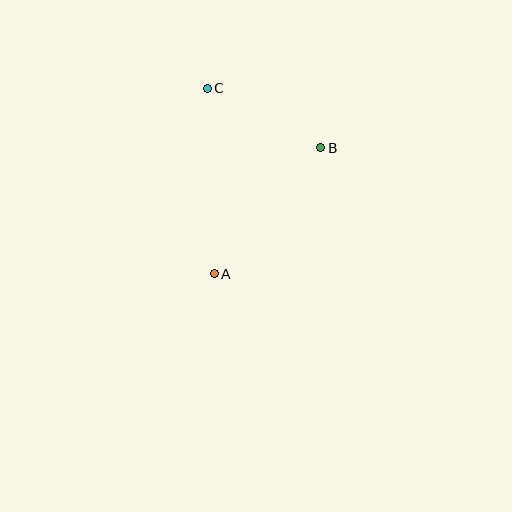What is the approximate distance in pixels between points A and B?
The distance between A and B is approximately 165 pixels.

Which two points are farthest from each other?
Points A and C are farthest from each other.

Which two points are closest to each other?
Points B and C are closest to each other.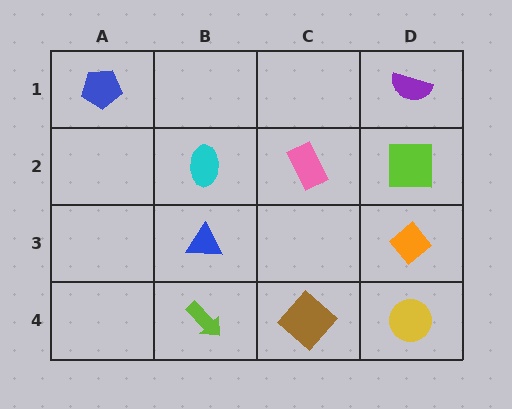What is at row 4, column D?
A yellow circle.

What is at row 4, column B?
A lime arrow.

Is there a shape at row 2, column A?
No, that cell is empty.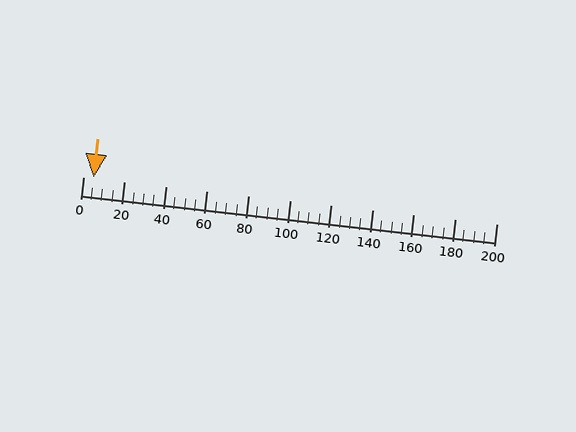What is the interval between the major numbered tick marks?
The major tick marks are spaced 20 units apart.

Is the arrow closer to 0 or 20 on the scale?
The arrow is closer to 0.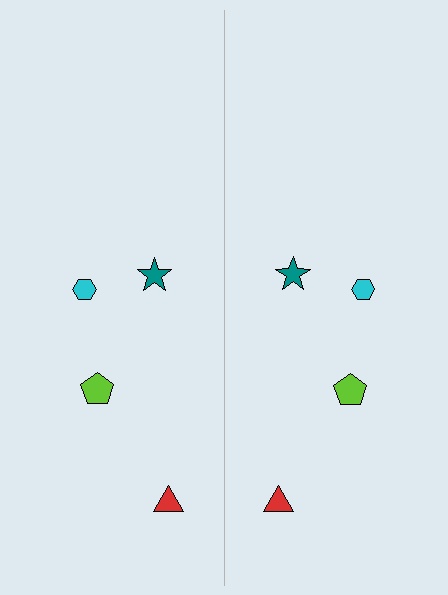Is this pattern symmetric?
Yes, this pattern has bilateral (reflection) symmetry.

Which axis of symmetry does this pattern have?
The pattern has a vertical axis of symmetry running through the center of the image.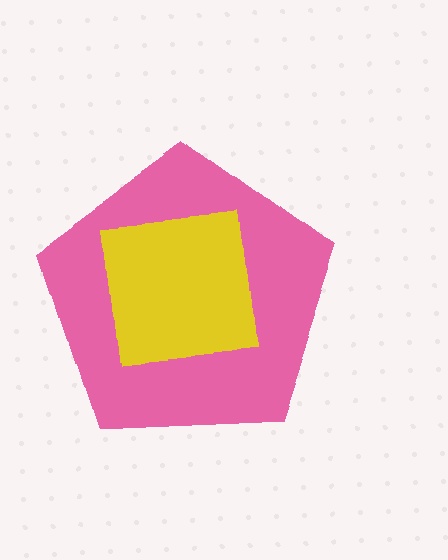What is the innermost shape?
The yellow square.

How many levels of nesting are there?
2.